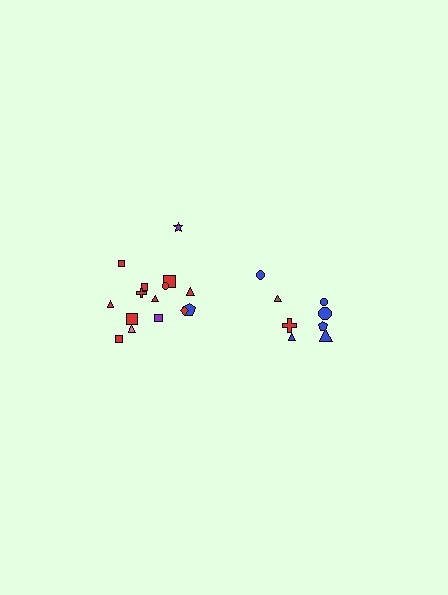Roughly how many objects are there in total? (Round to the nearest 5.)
Roughly 25 objects in total.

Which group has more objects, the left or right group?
The left group.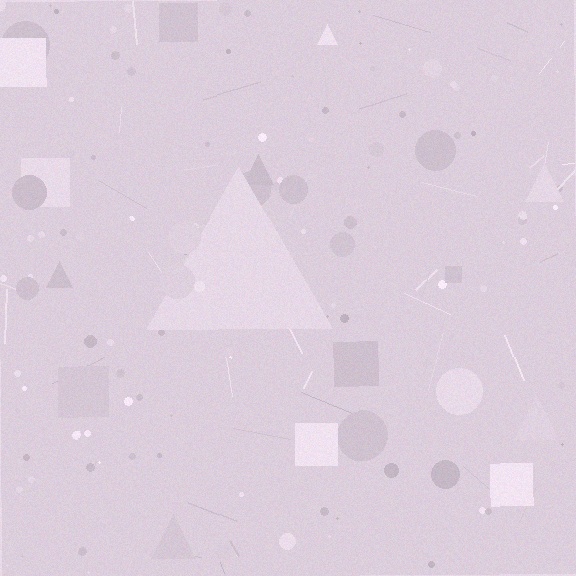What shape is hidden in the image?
A triangle is hidden in the image.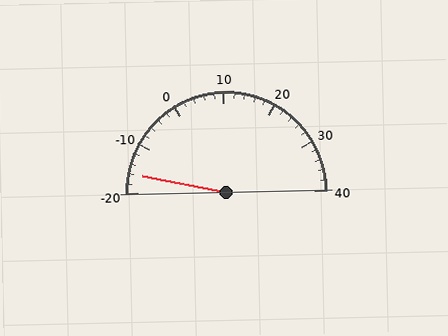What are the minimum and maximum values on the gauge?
The gauge ranges from -20 to 40.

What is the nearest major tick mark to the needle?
The nearest major tick mark is -20.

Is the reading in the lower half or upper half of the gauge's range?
The reading is in the lower half of the range (-20 to 40).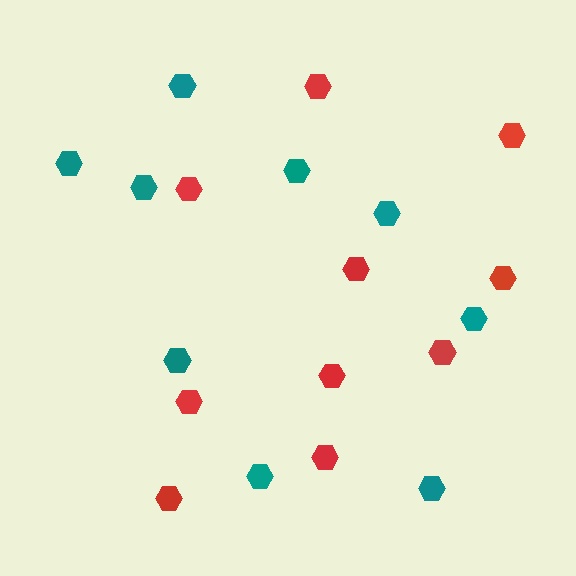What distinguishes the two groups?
There are 2 groups: one group of red hexagons (10) and one group of teal hexagons (9).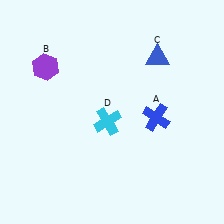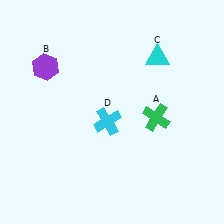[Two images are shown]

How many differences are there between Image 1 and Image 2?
There are 2 differences between the two images.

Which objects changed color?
A changed from blue to green. C changed from blue to cyan.